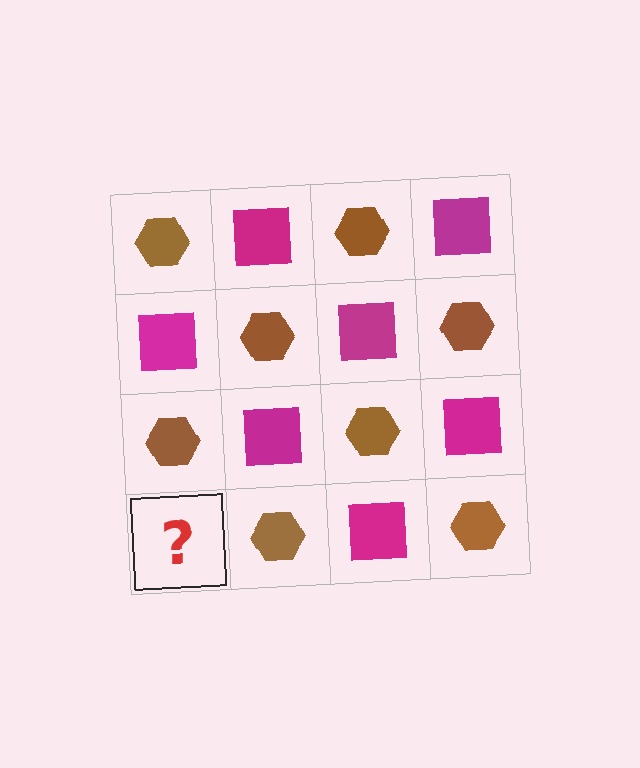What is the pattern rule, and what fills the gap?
The rule is that it alternates brown hexagon and magenta square in a checkerboard pattern. The gap should be filled with a magenta square.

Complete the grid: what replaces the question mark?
The question mark should be replaced with a magenta square.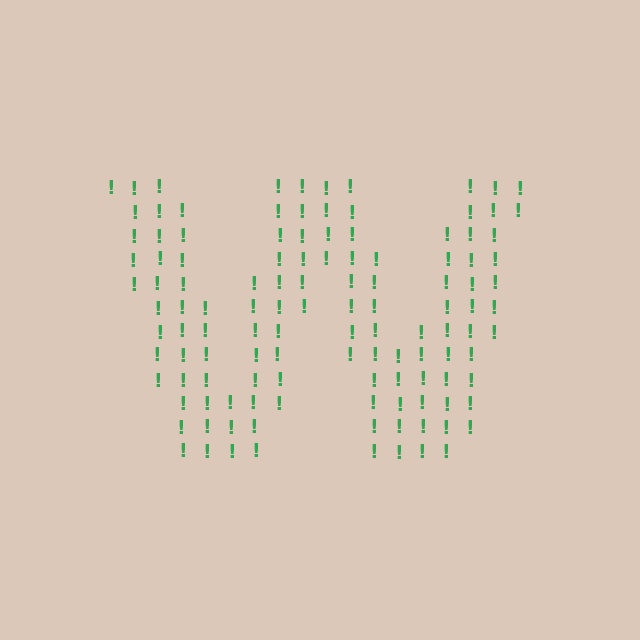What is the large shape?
The large shape is the letter W.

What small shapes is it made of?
It is made of small exclamation marks.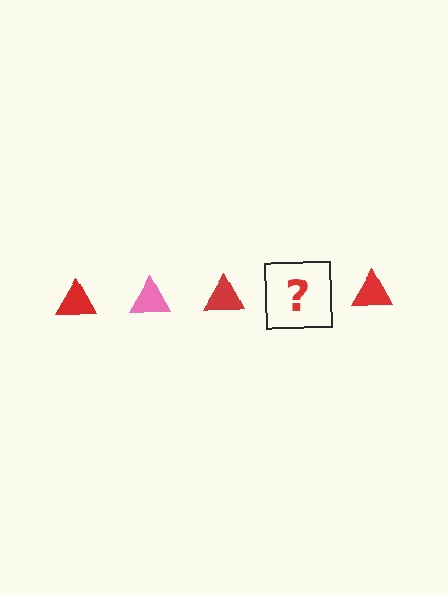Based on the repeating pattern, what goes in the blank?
The blank should be a pink triangle.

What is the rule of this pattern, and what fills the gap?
The rule is that the pattern cycles through red, pink triangles. The gap should be filled with a pink triangle.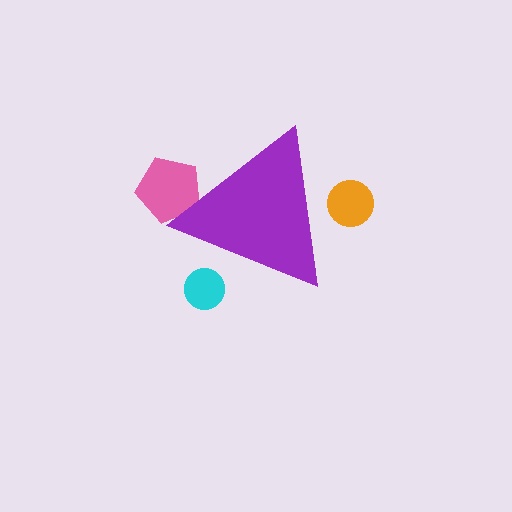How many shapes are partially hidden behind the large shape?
3 shapes are partially hidden.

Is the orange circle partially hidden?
Yes, the orange circle is partially hidden behind the purple triangle.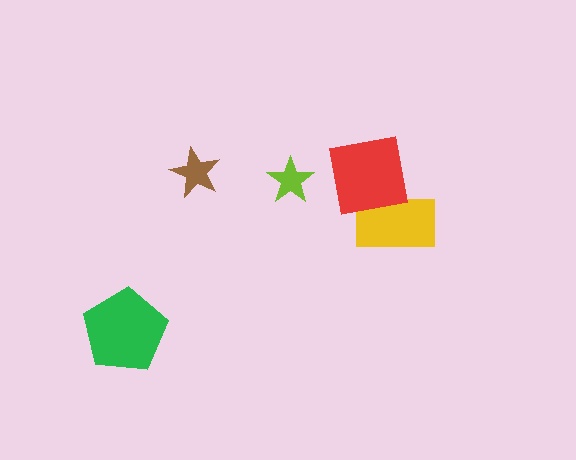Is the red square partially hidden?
No, no other shape covers it.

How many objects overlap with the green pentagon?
0 objects overlap with the green pentagon.